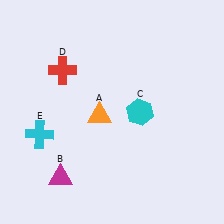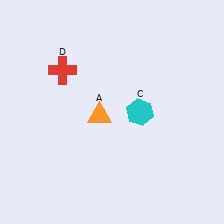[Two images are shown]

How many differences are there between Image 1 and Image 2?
There are 2 differences between the two images.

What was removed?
The cyan cross (E), the magenta triangle (B) were removed in Image 2.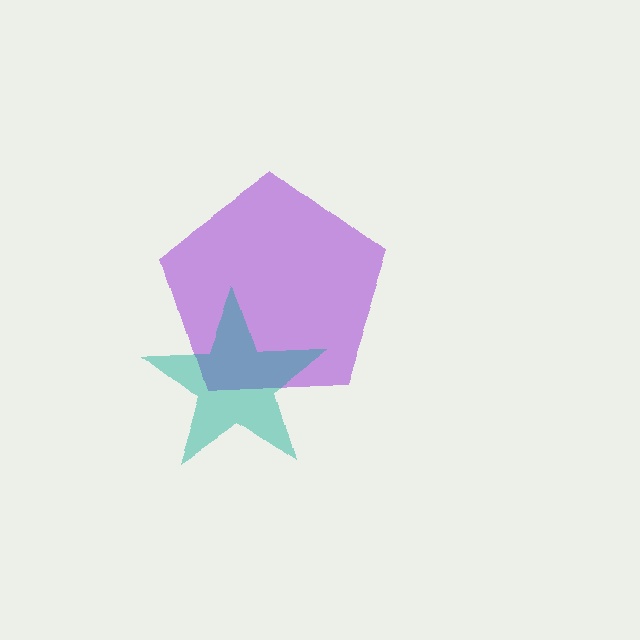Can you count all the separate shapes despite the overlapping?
Yes, there are 2 separate shapes.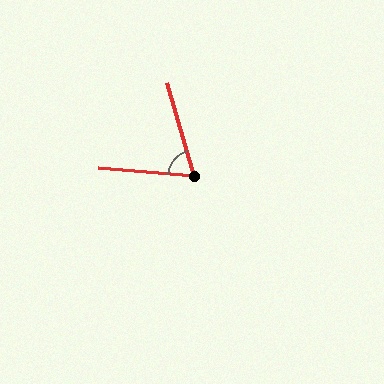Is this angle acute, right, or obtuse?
It is acute.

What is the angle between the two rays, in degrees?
Approximately 68 degrees.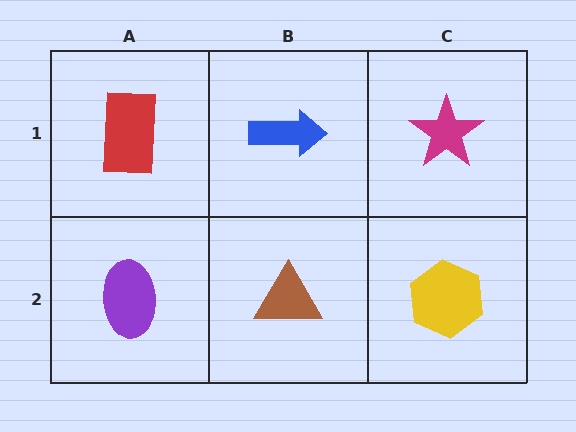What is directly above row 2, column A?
A red rectangle.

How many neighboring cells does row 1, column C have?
2.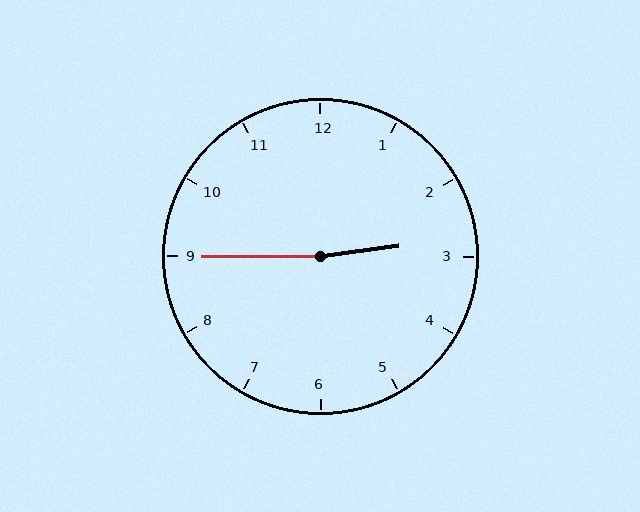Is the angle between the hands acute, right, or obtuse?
It is obtuse.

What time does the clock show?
2:45.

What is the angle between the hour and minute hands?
Approximately 172 degrees.